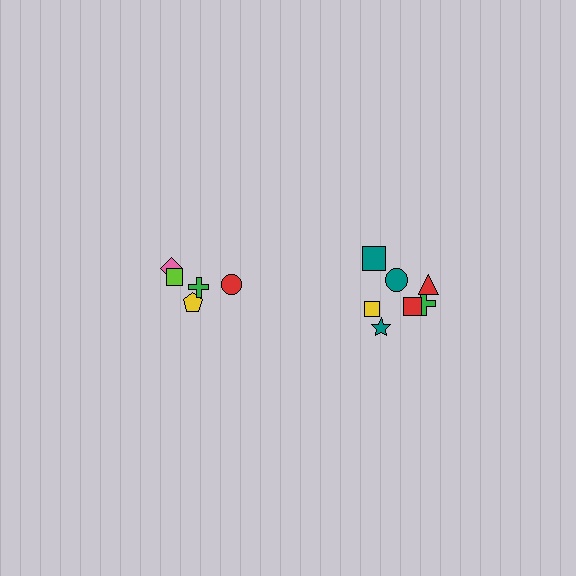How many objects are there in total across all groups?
There are 12 objects.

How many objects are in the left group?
There are 5 objects.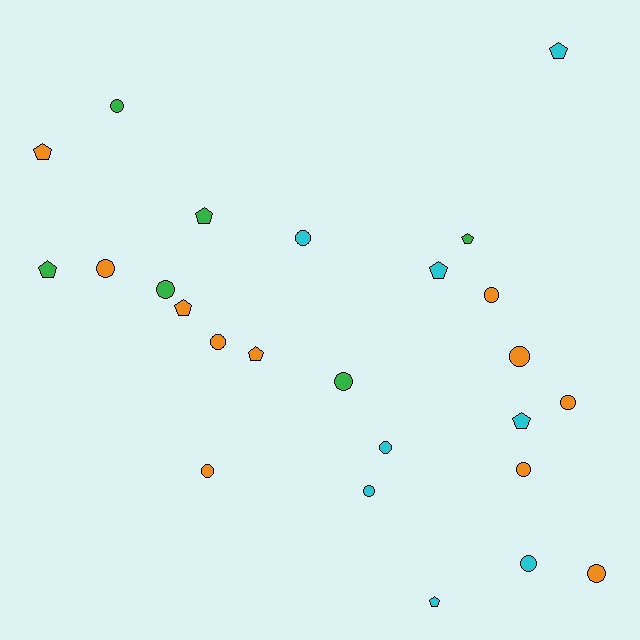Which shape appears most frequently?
Circle, with 15 objects.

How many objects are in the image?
There are 25 objects.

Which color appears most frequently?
Orange, with 11 objects.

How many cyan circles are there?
There are 4 cyan circles.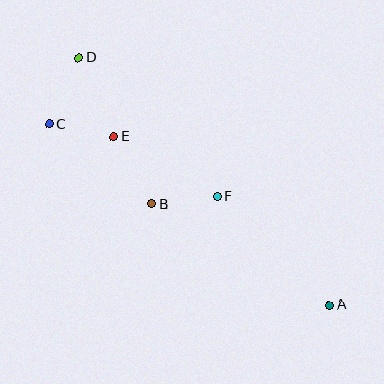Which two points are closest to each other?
Points C and E are closest to each other.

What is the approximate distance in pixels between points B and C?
The distance between B and C is approximately 130 pixels.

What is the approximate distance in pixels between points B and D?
The distance between B and D is approximately 163 pixels.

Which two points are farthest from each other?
Points A and D are farthest from each other.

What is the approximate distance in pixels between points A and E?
The distance between A and E is approximately 273 pixels.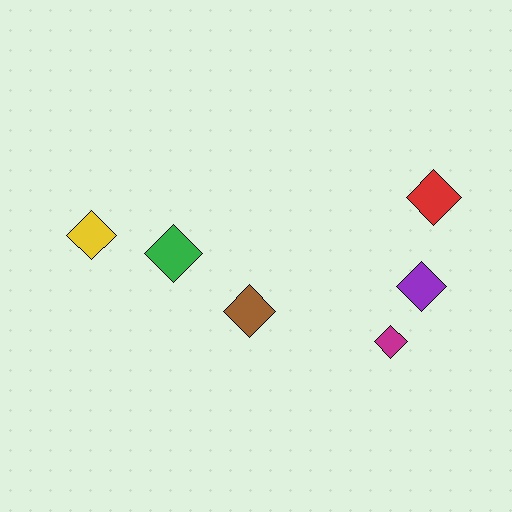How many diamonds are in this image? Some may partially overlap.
There are 6 diamonds.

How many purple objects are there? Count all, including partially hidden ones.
There is 1 purple object.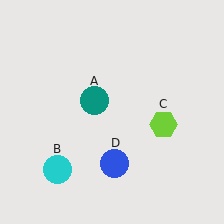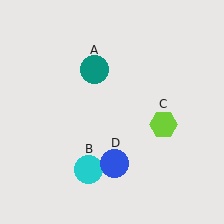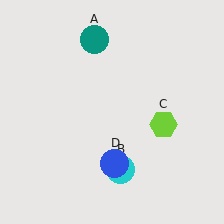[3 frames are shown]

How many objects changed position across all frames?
2 objects changed position: teal circle (object A), cyan circle (object B).